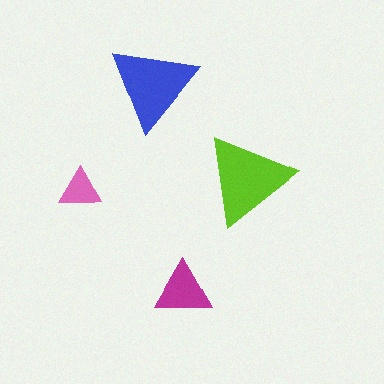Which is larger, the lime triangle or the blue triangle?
The lime one.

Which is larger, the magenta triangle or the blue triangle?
The blue one.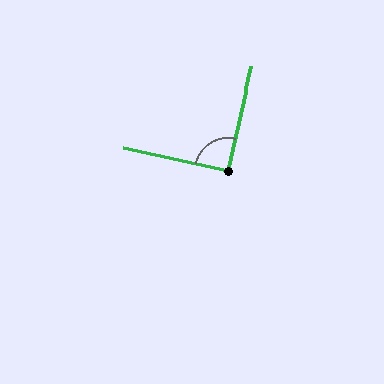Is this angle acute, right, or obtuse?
It is approximately a right angle.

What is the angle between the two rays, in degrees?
Approximately 91 degrees.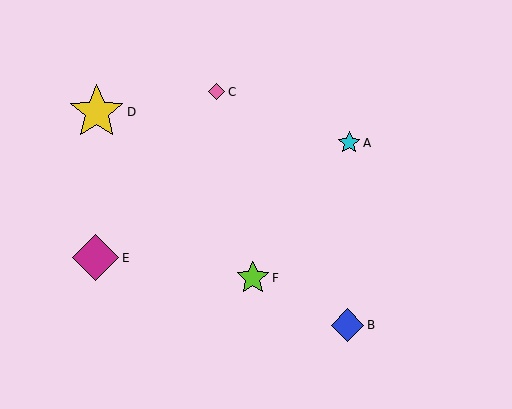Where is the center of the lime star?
The center of the lime star is at (253, 278).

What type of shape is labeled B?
Shape B is a blue diamond.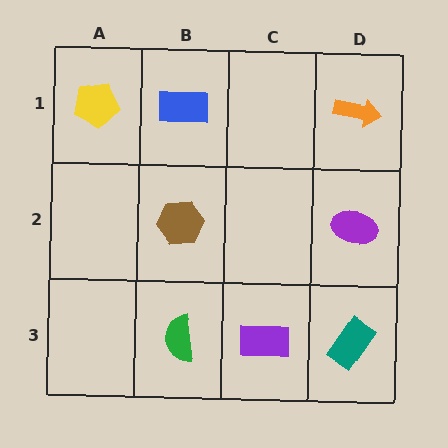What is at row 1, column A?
A yellow pentagon.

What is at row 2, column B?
A brown hexagon.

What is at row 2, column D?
A purple ellipse.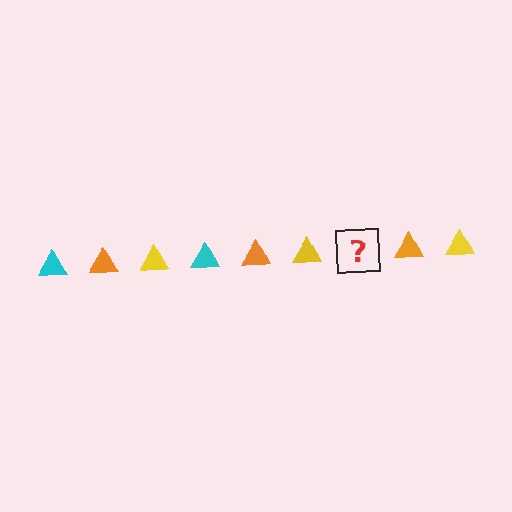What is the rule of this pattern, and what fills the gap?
The rule is that the pattern cycles through cyan, orange, yellow triangles. The gap should be filled with a cyan triangle.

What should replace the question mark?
The question mark should be replaced with a cyan triangle.